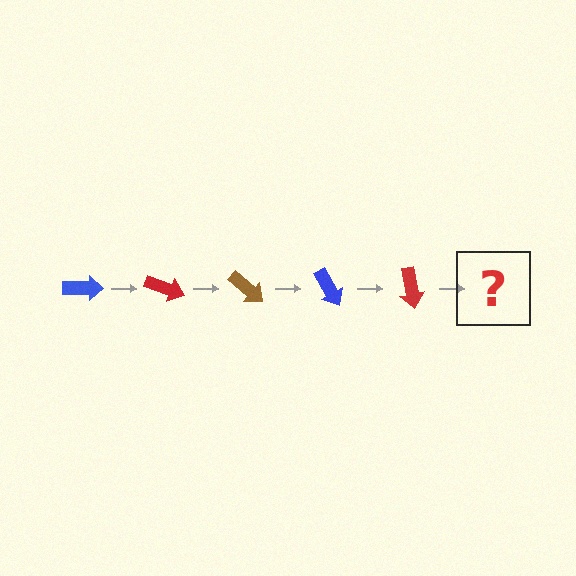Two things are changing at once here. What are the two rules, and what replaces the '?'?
The two rules are that it rotates 20 degrees each step and the color cycles through blue, red, and brown. The '?' should be a brown arrow, rotated 100 degrees from the start.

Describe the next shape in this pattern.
It should be a brown arrow, rotated 100 degrees from the start.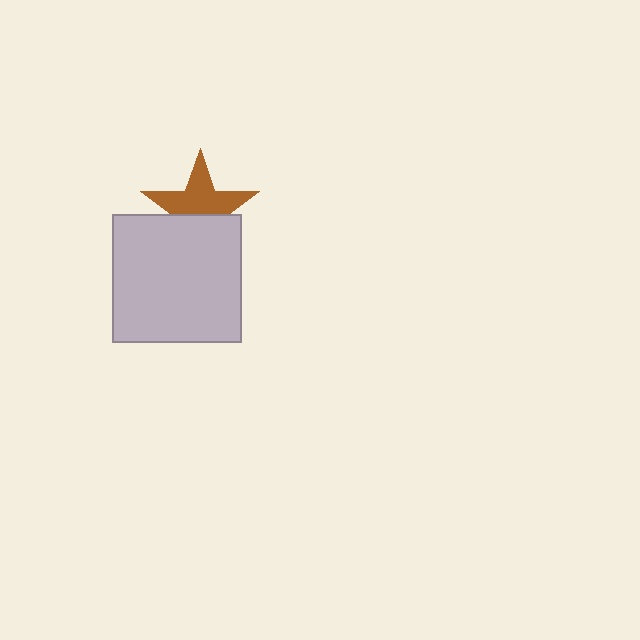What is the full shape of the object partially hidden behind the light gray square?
The partially hidden object is a brown star.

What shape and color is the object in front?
The object in front is a light gray square.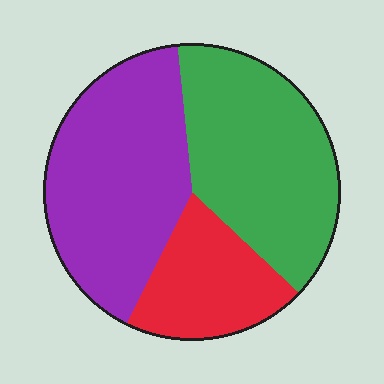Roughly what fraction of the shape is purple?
Purple covers around 40% of the shape.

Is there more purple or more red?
Purple.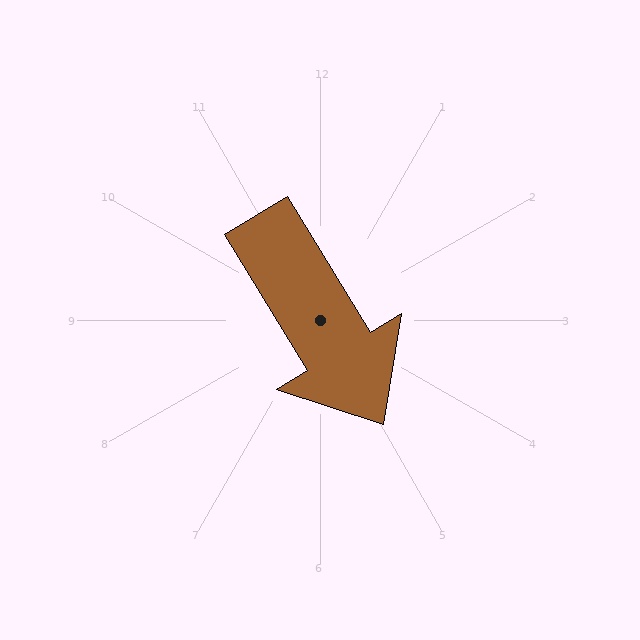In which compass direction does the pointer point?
Southeast.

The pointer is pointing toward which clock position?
Roughly 5 o'clock.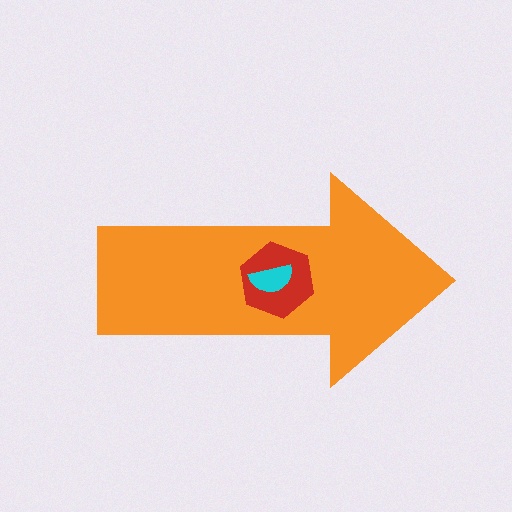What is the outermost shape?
The orange arrow.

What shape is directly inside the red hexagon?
The cyan semicircle.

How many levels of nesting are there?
3.